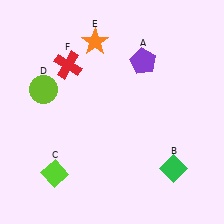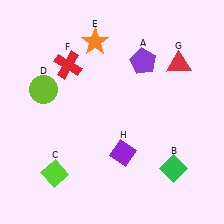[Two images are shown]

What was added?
A red triangle (G), a purple diamond (H) were added in Image 2.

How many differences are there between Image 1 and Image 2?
There are 2 differences between the two images.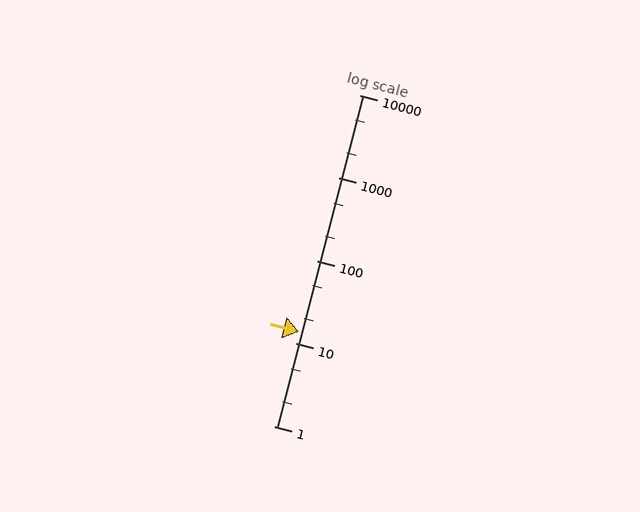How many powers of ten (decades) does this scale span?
The scale spans 4 decades, from 1 to 10000.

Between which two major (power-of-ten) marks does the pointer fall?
The pointer is between 10 and 100.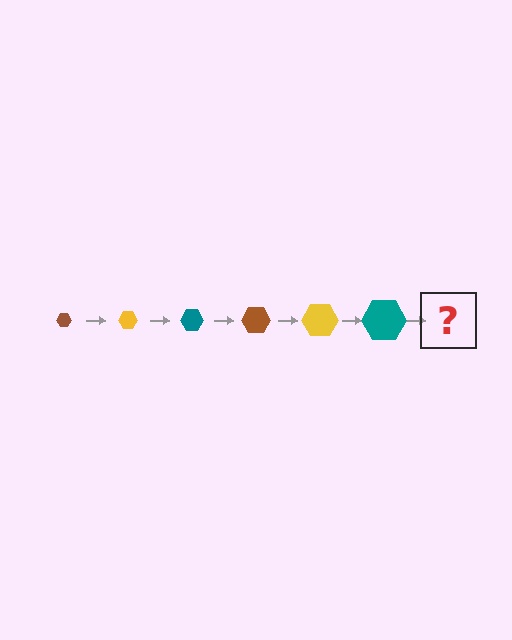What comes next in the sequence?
The next element should be a brown hexagon, larger than the previous one.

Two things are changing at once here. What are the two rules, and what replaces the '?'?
The two rules are that the hexagon grows larger each step and the color cycles through brown, yellow, and teal. The '?' should be a brown hexagon, larger than the previous one.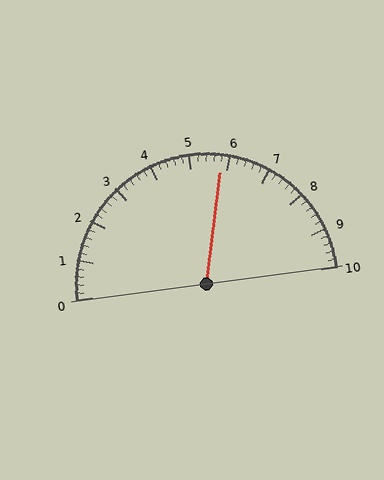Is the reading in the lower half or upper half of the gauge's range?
The reading is in the upper half of the range (0 to 10).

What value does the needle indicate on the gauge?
The needle indicates approximately 5.8.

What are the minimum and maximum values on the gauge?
The gauge ranges from 0 to 10.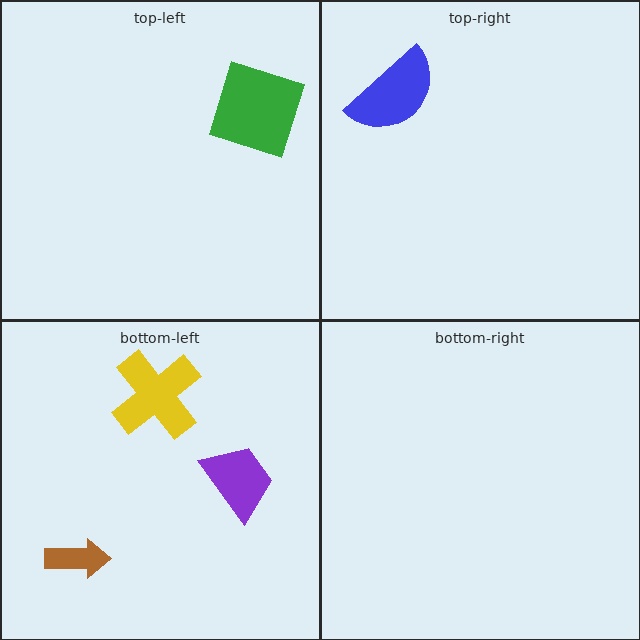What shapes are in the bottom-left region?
The yellow cross, the brown arrow, the purple trapezoid.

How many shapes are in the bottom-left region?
3.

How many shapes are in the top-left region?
1.